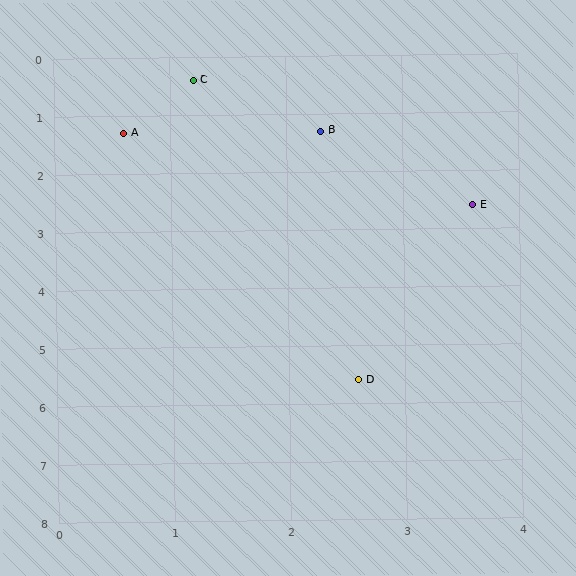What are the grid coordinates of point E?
Point E is at approximately (3.6, 2.6).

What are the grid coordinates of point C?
Point C is at approximately (1.2, 0.4).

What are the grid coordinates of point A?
Point A is at approximately (0.6, 1.3).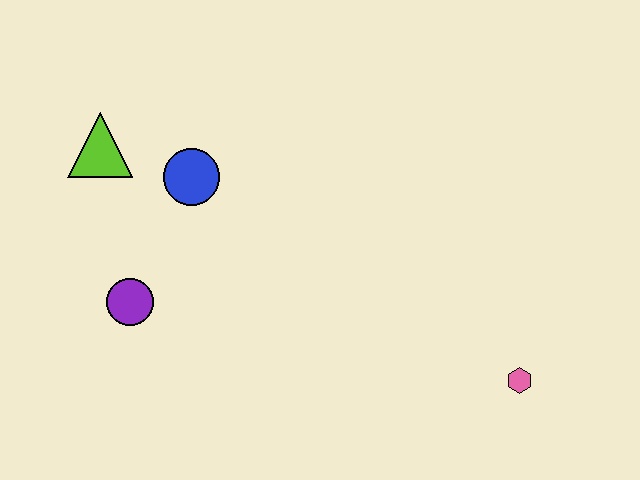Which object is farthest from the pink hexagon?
The lime triangle is farthest from the pink hexagon.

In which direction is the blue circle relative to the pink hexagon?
The blue circle is to the left of the pink hexagon.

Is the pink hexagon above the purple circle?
No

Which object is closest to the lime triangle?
The blue circle is closest to the lime triangle.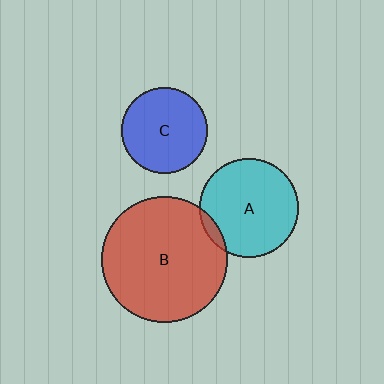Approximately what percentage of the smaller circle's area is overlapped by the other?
Approximately 5%.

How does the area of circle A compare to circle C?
Approximately 1.3 times.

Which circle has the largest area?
Circle B (red).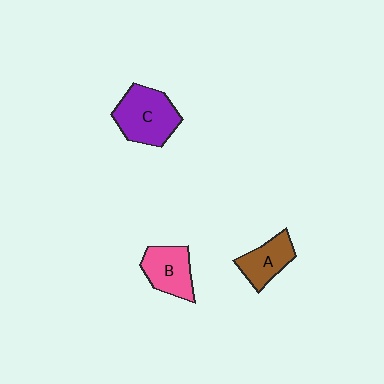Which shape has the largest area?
Shape C (purple).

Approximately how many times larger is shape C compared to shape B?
Approximately 1.4 times.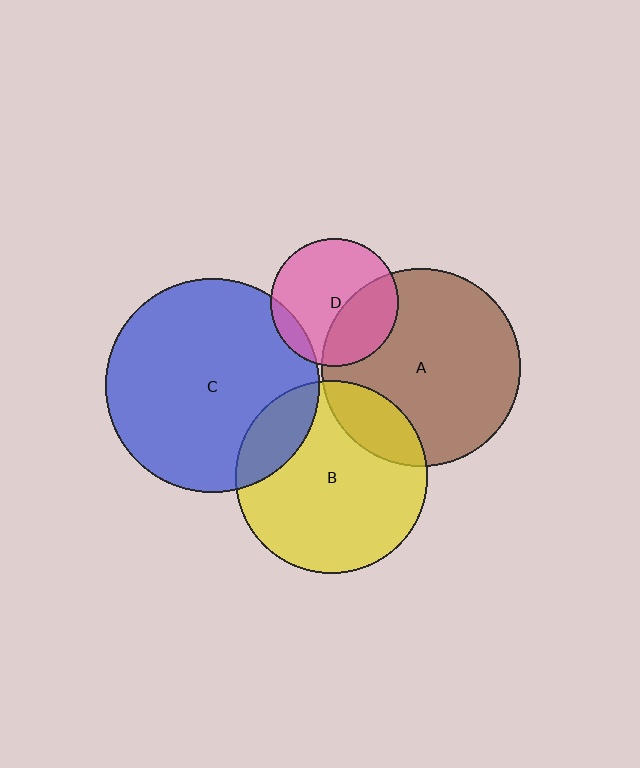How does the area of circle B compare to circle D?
Approximately 2.2 times.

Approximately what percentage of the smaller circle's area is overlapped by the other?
Approximately 15%.